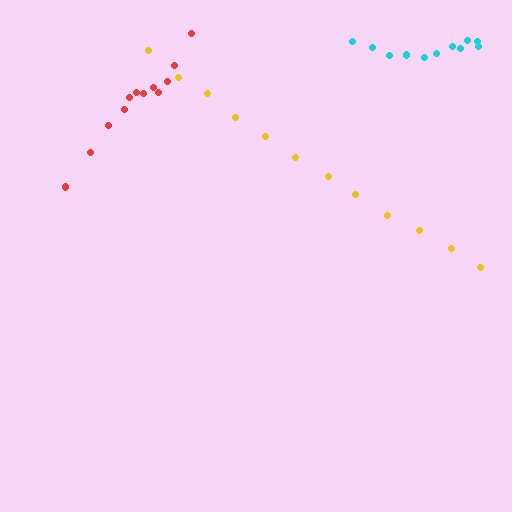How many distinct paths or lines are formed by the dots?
There are 3 distinct paths.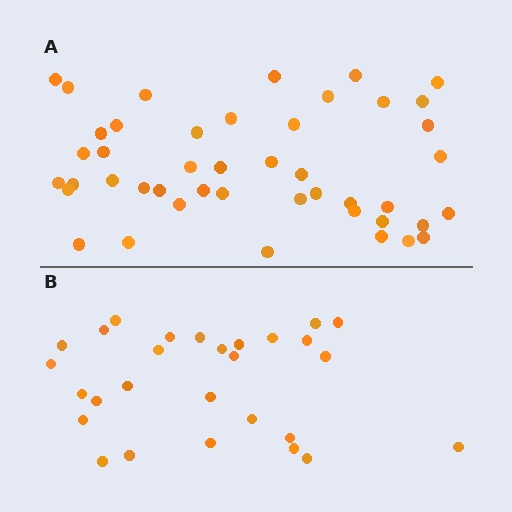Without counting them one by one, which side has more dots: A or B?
Region A (the top region) has more dots.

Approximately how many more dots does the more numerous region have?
Region A has approximately 15 more dots than region B.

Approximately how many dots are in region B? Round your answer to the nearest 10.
About 30 dots. (The exact count is 28, which rounds to 30.)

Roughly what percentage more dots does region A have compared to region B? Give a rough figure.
About 60% more.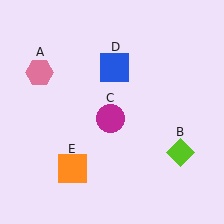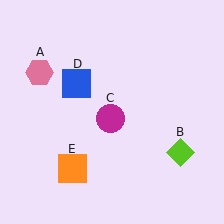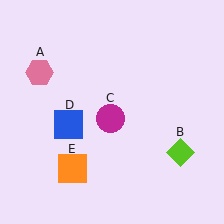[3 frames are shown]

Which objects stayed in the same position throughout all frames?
Pink hexagon (object A) and lime diamond (object B) and magenta circle (object C) and orange square (object E) remained stationary.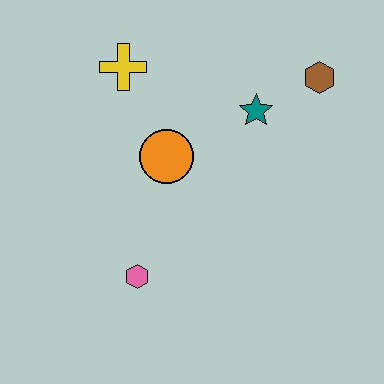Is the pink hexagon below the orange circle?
Yes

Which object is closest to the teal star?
The brown hexagon is closest to the teal star.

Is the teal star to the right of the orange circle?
Yes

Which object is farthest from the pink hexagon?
The brown hexagon is farthest from the pink hexagon.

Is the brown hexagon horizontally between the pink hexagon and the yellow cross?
No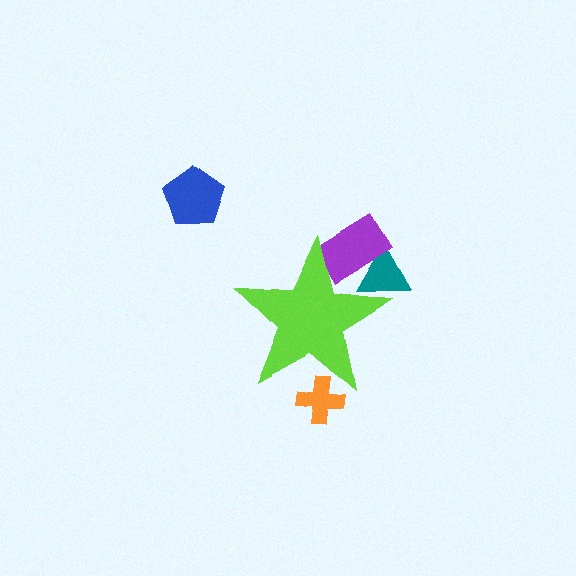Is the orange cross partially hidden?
Yes, the orange cross is partially hidden behind the lime star.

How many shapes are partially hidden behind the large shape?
3 shapes are partially hidden.